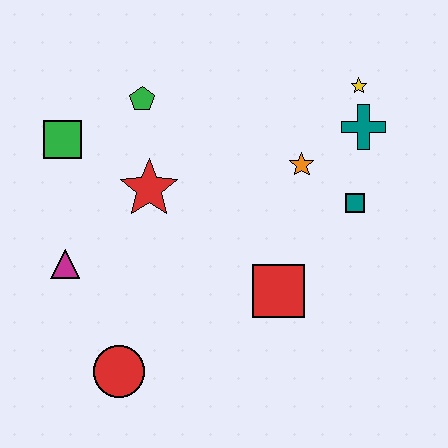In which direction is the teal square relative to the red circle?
The teal square is to the right of the red circle.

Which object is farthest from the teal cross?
The red circle is farthest from the teal cross.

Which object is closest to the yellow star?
The teal cross is closest to the yellow star.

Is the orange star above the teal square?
Yes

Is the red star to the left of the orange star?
Yes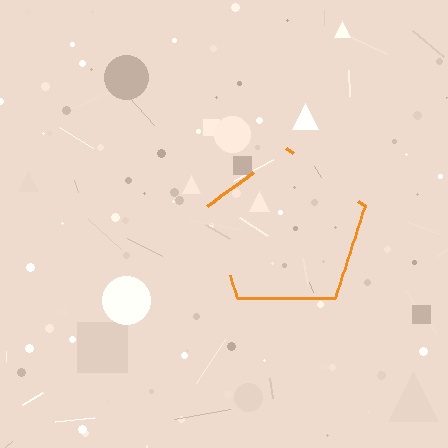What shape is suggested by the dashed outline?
The dashed outline suggests a pentagon.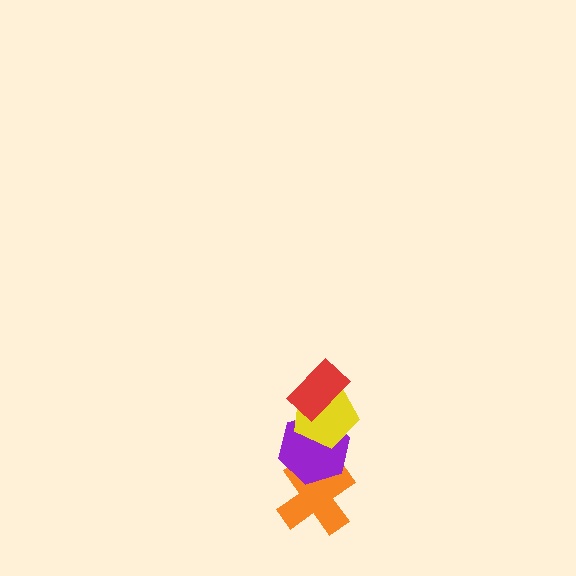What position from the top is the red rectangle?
The red rectangle is 1st from the top.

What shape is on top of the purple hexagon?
The yellow pentagon is on top of the purple hexagon.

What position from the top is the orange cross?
The orange cross is 4th from the top.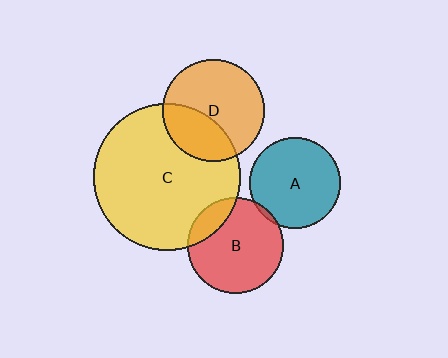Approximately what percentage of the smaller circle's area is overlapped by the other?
Approximately 15%.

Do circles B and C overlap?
Yes.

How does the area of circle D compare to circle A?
Approximately 1.3 times.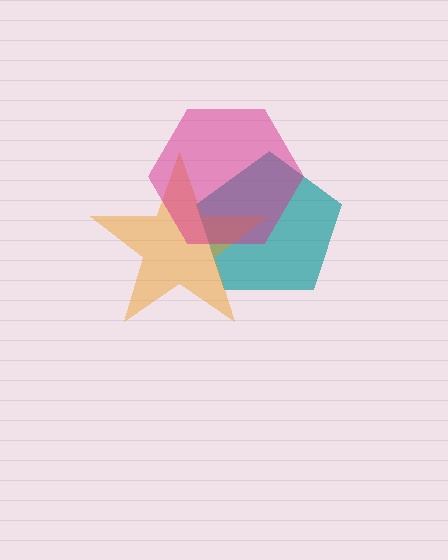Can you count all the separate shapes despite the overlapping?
Yes, there are 3 separate shapes.